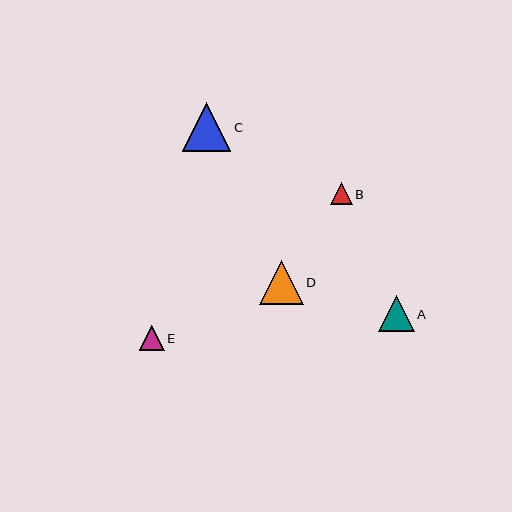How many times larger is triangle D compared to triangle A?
Triangle D is approximately 1.2 times the size of triangle A.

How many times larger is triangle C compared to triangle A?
Triangle C is approximately 1.4 times the size of triangle A.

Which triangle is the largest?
Triangle C is the largest with a size of approximately 48 pixels.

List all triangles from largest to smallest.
From largest to smallest: C, D, A, E, B.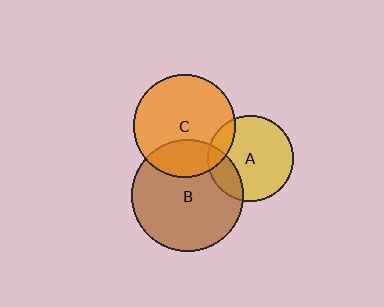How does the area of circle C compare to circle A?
Approximately 1.4 times.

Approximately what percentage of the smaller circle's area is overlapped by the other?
Approximately 25%.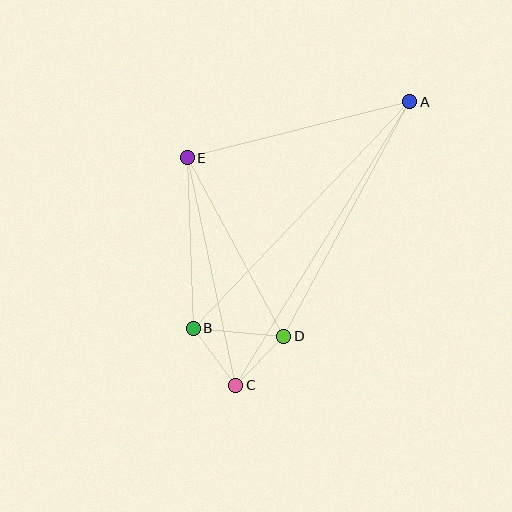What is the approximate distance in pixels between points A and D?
The distance between A and D is approximately 266 pixels.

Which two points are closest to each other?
Points C and D are closest to each other.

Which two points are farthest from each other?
Points A and C are farthest from each other.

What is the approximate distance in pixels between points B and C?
The distance between B and C is approximately 71 pixels.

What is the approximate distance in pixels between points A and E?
The distance between A and E is approximately 230 pixels.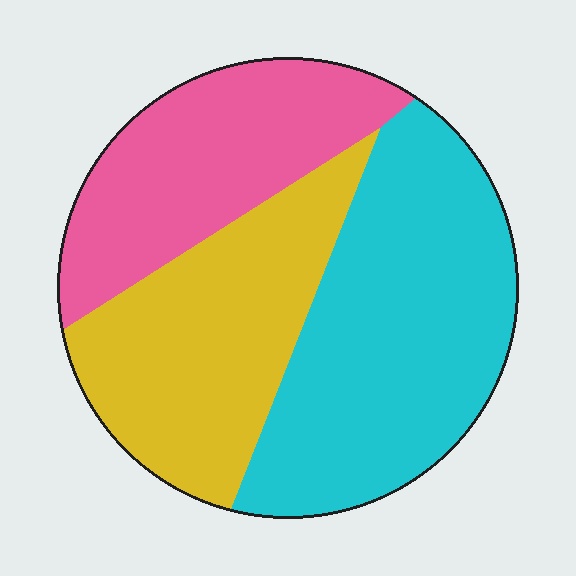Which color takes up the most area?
Cyan, at roughly 40%.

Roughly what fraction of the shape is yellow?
Yellow takes up about one third (1/3) of the shape.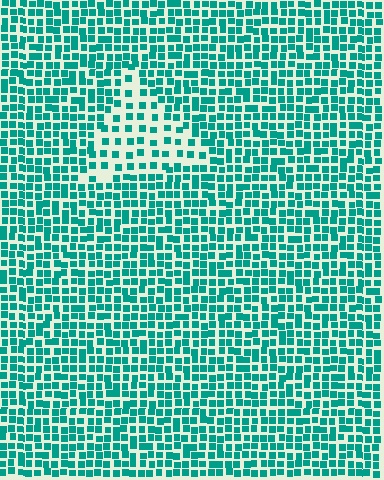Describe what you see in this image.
The image contains small teal elements arranged at two different densities. A triangle-shaped region is visible where the elements are less densely packed than the surrounding area.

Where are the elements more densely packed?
The elements are more densely packed outside the triangle boundary.